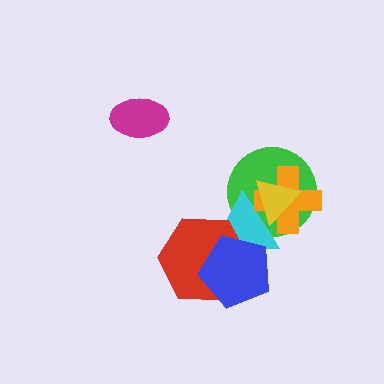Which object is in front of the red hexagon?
The blue pentagon is in front of the red hexagon.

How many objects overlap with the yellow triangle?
3 objects overlap with the yellow triangle.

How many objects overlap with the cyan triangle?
5 objects overlap with the cyan triangle.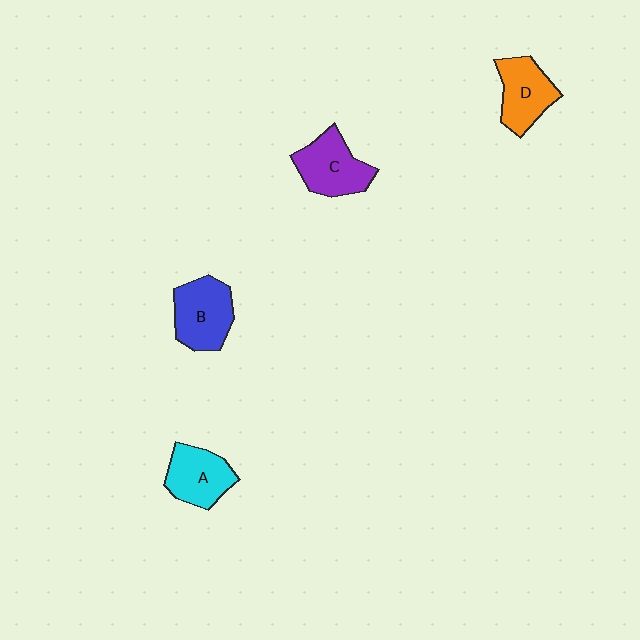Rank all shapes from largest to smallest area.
From largest to smallest: B (blue), C (purple), D (orange), A (cyan).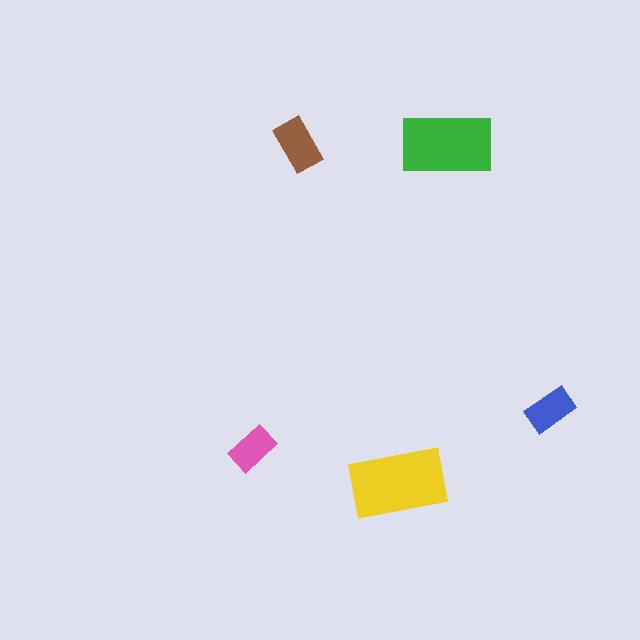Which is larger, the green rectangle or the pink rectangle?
The green one.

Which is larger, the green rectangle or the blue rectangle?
The green one.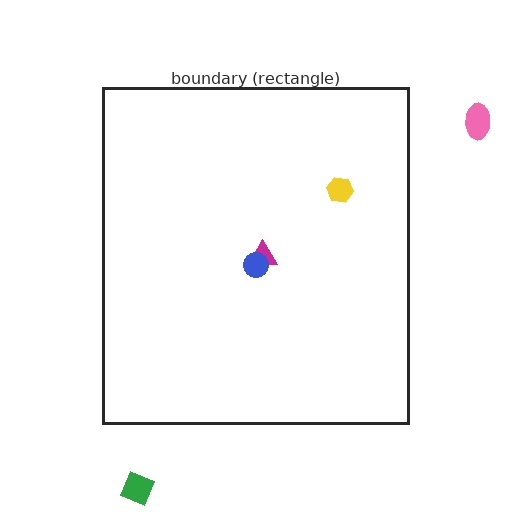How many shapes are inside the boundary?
3 inside, 2 outside.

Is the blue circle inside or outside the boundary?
Inside.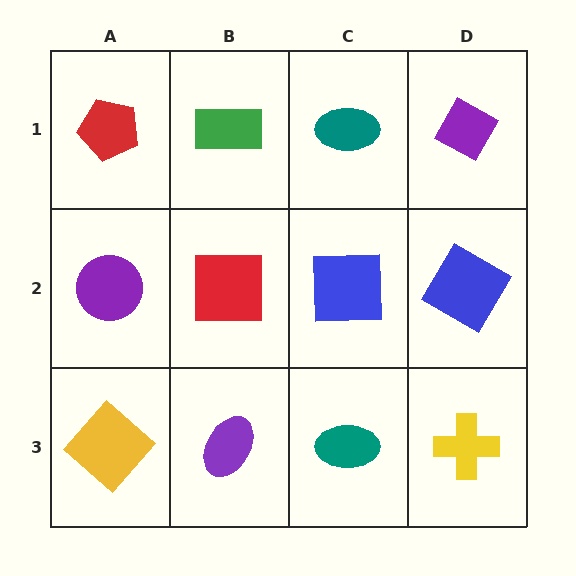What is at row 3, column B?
A purple ellipse.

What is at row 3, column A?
A yellow diamond.